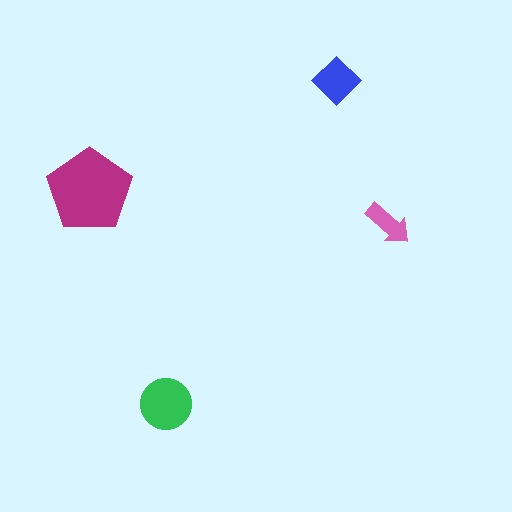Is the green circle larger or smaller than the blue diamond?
Larger.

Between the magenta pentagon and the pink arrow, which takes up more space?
The magenta pentagon.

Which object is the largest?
The magenta pentagon.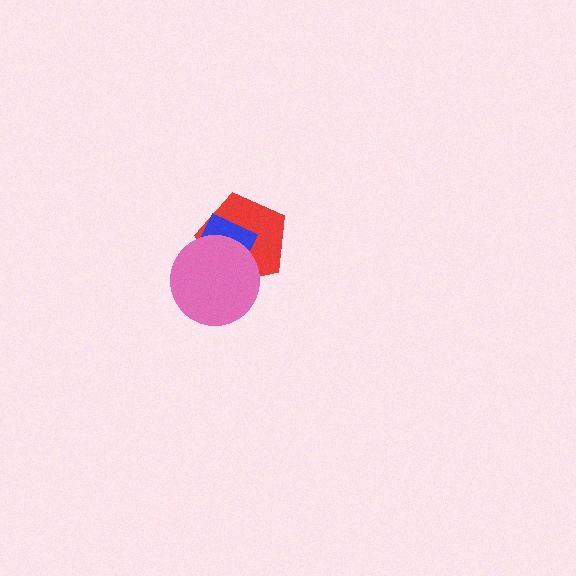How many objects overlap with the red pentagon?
2 objects overlap with the red pentagon.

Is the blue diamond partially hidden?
Yes, it is partially covered by another shape.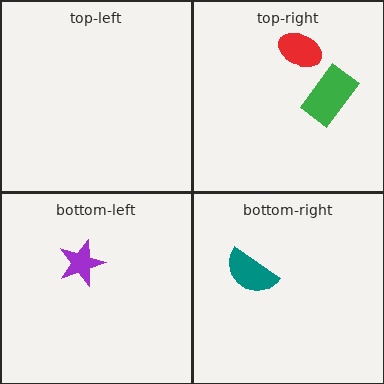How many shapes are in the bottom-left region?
1.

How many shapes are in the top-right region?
2.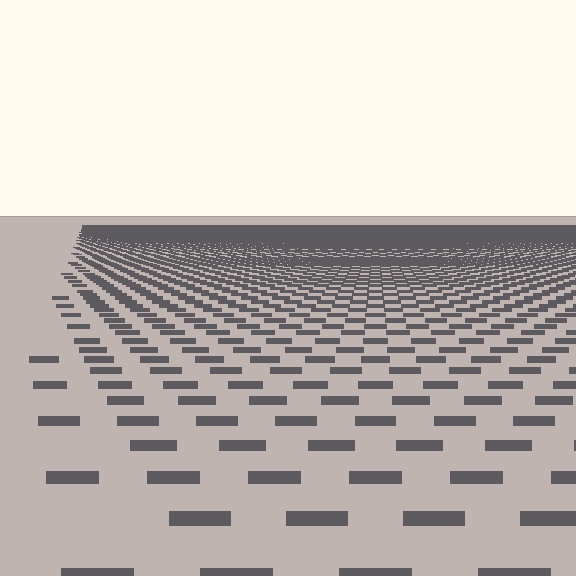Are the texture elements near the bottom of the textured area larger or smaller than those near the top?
Larger. Near the bottom, elements are closer to the viewer and appear at a bigger on-screen size.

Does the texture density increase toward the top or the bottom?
Density increases toward the top.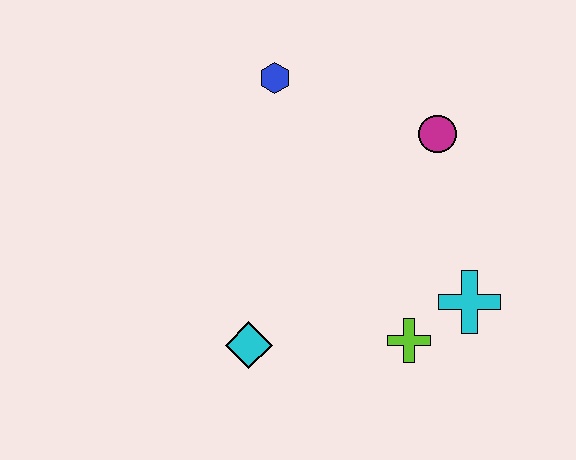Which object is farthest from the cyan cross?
The blue hexagon is farthest from the cyan cross.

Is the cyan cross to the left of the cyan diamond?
No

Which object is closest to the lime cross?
The cyan cross is closest to the lime cross.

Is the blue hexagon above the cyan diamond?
Yes